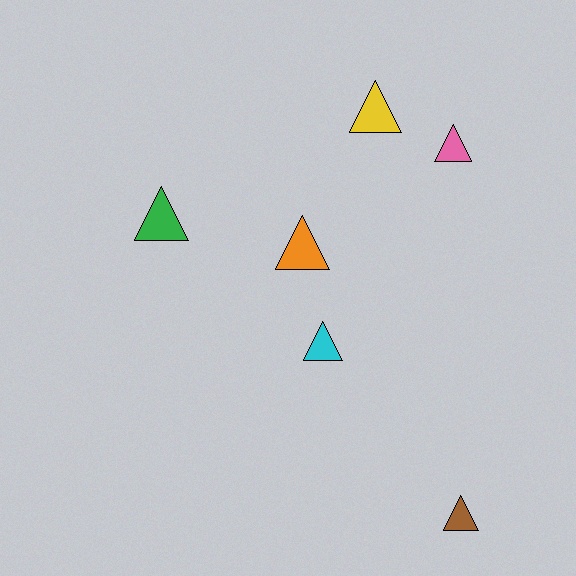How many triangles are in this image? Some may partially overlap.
There are 6 triangles.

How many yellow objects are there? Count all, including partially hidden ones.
There is 1 yellow object.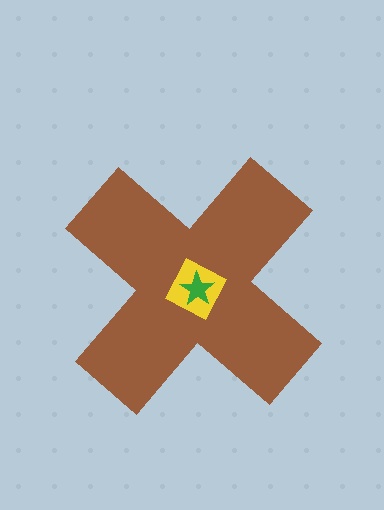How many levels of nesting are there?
3.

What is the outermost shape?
The brown cross.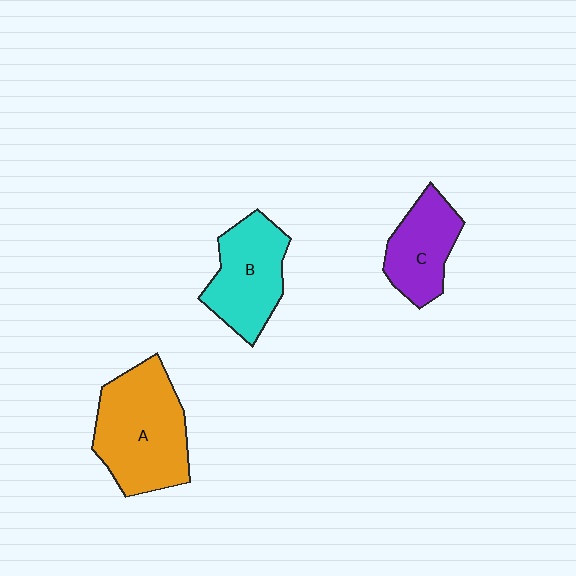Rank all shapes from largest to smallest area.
From largest to smallest: A (orange), B (cyan), C (purple).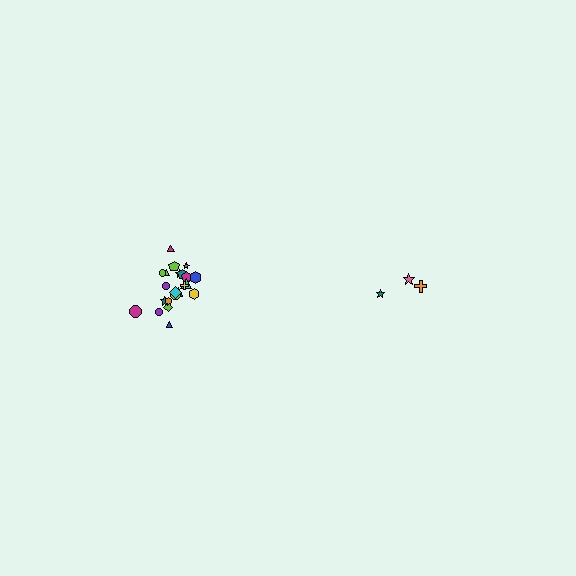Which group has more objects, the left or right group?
The left group.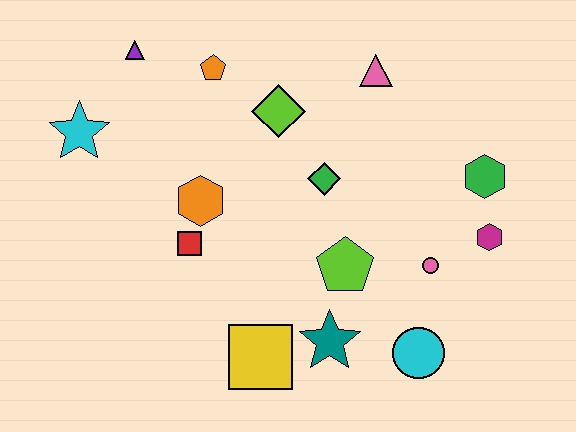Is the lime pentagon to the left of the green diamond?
No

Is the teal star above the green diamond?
No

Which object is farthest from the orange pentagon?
The cyan circle is farthest from the orange pentagon.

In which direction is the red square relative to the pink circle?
The red square is to the left of the pink circle.